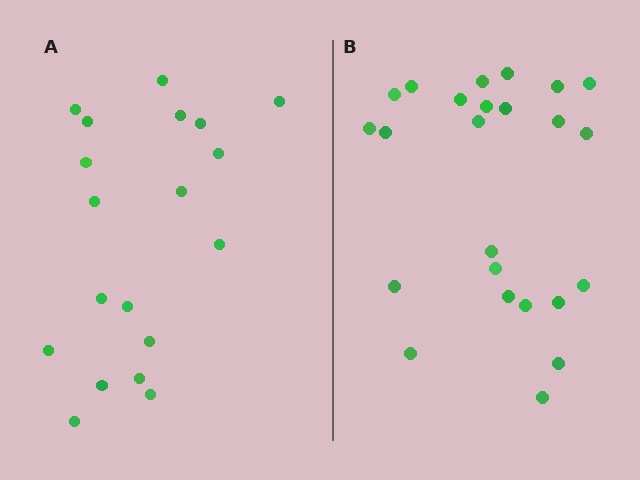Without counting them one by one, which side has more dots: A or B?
Region B (the right region) has more dots.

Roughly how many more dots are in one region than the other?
Region B has about 5 more dots than region A.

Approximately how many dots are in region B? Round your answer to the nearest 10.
About 20 dots. (The exact count is 24, which rounds to 20.)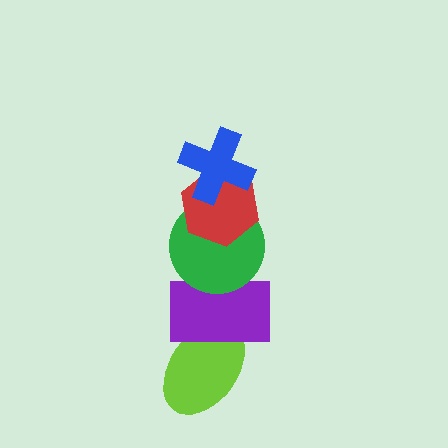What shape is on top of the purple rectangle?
The green circle is on top of the purple rectangle.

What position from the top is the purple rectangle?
The purple rectangle is 4th from the top.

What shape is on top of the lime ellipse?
The purple rectangle is on top of the lime ellipse.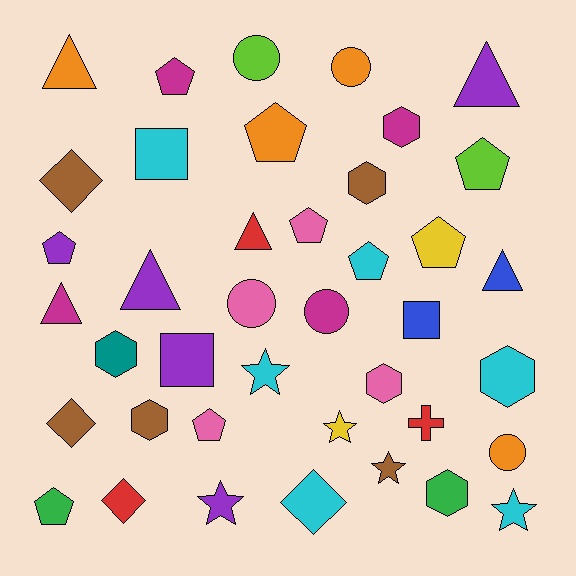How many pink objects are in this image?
There are 4 pink objects.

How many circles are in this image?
There are 5 circles.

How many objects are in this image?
There are 40 objects.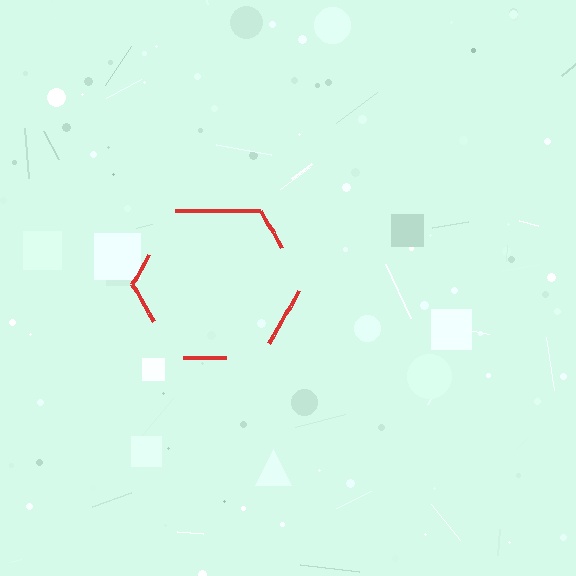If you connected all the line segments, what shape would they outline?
They would outline a hexagon.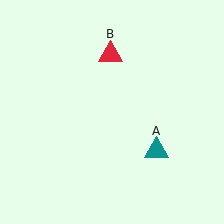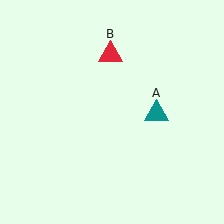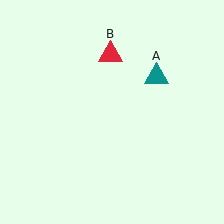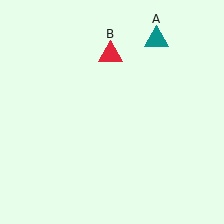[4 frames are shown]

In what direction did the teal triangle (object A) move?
The teal triangle (object A) moved up.